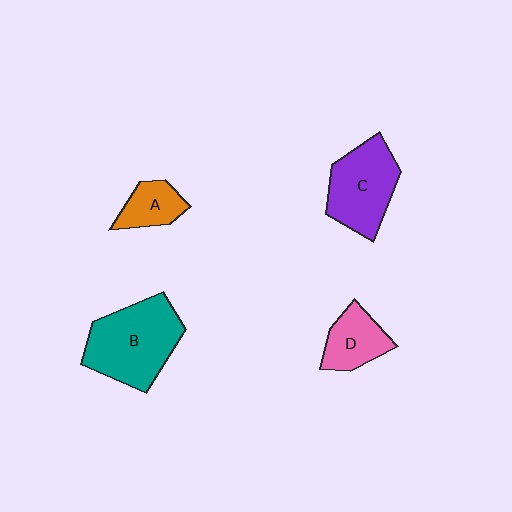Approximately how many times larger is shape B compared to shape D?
Approximately 2.0 times.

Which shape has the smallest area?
Shape A (orange).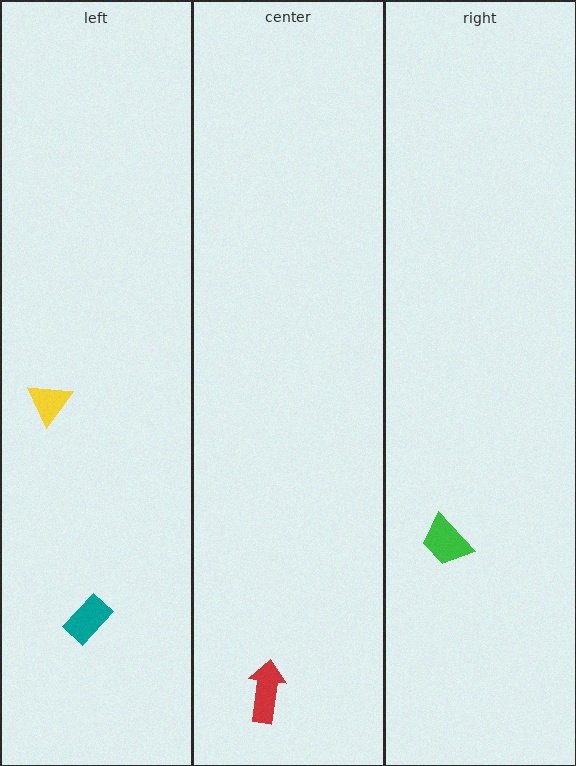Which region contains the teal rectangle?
The left region.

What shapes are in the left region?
The teal rectangle, the yellow triangle.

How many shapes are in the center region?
1.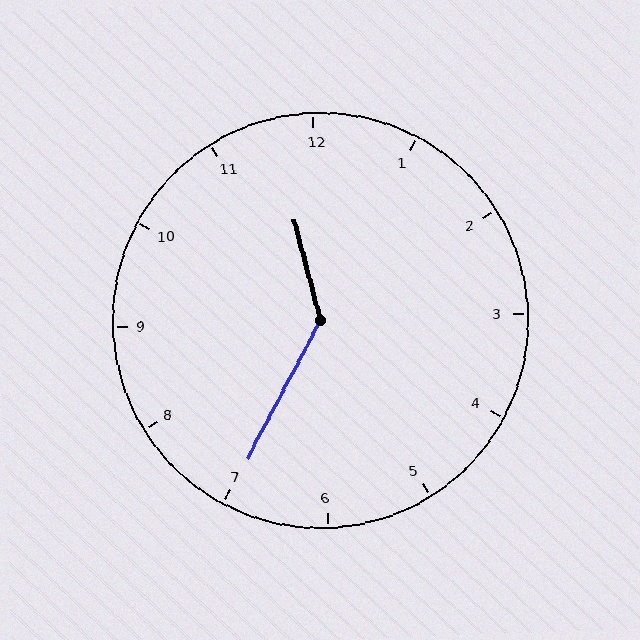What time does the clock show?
11:35.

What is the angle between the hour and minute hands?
Approximately 138 degrees.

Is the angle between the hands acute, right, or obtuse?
It is obtuse.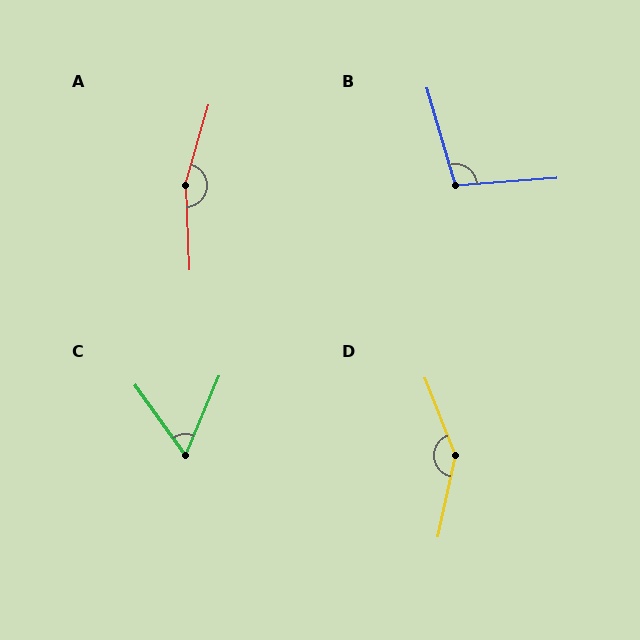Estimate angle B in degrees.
Approximately 102 degrees.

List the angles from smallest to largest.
C (59°), B (102°), D (146°), A (162°).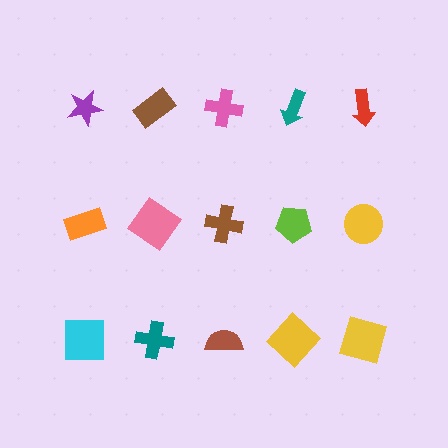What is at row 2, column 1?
An orange rectangle.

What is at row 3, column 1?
A cyan square.